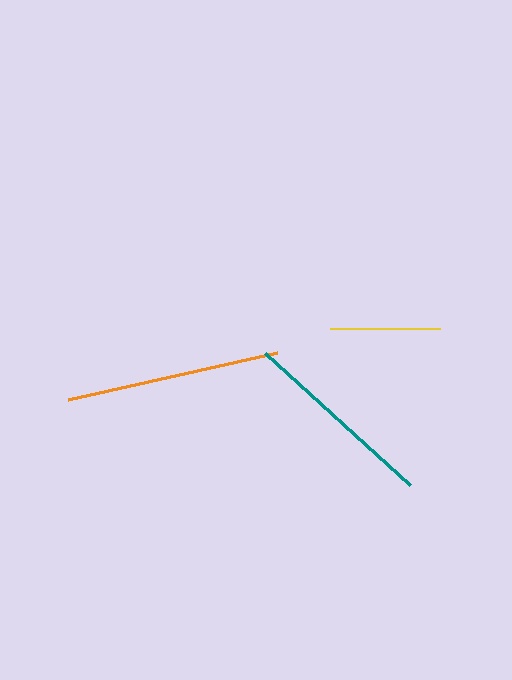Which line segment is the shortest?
The yellow line is the shortest at approximately 110 pixels.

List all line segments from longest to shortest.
From longest to shortest: orange, teal, yellow.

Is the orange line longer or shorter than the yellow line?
The orange line is longer than the yellow line.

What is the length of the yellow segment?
The yellow segment is approximately 110 pixels long.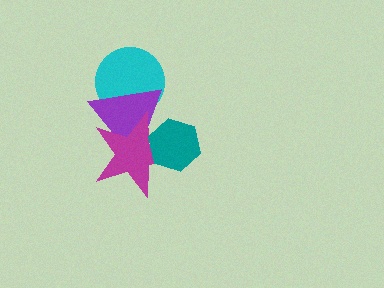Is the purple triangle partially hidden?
Yes, it is partially covered by another shape.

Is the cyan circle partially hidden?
Yes, it is partially covered by another shape.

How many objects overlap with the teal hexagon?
2 objects overlap with the teal hexagon.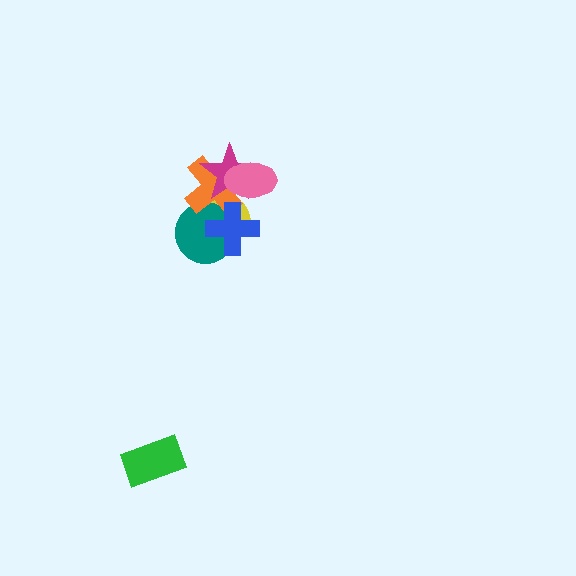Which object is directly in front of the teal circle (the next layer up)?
The orange cross is directly in front of the teal circle.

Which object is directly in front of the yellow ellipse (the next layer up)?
The teal circle is directly in front of the yellow ellipse.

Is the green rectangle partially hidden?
No, no other shape covers it.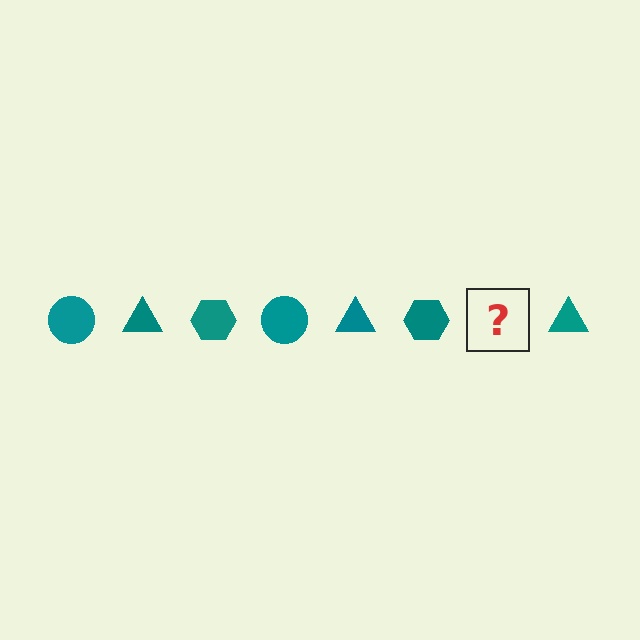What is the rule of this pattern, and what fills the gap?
The rule is that the pattern cycles through circle, triangle, hexagon shapes in teal. The gap should be filled with a teal circle.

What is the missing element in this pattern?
The missing element is a teal circle.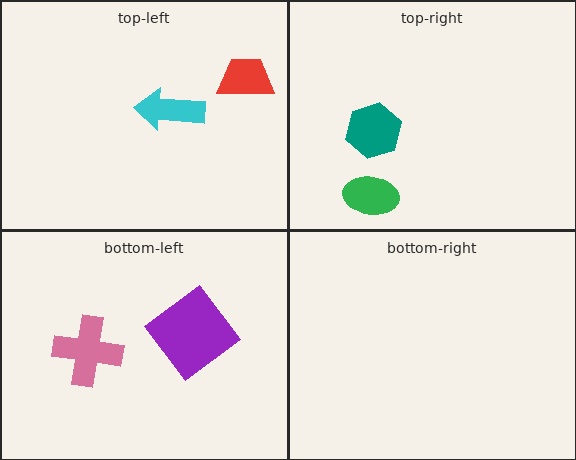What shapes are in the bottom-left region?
The purple diamond, the pink cross.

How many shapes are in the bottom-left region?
2.